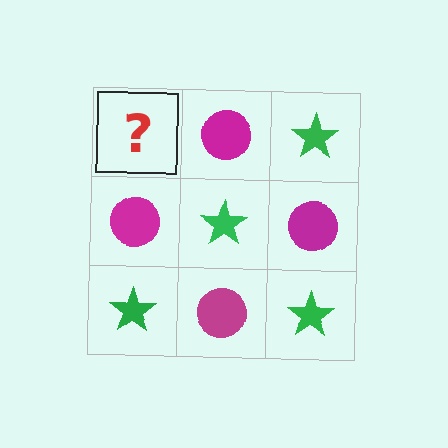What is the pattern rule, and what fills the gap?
The rule is that it alternates green star and magenta circle in a checkerboard pattern. The gap should be filled with a green star.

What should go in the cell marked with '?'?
The missing cell should contain a green star.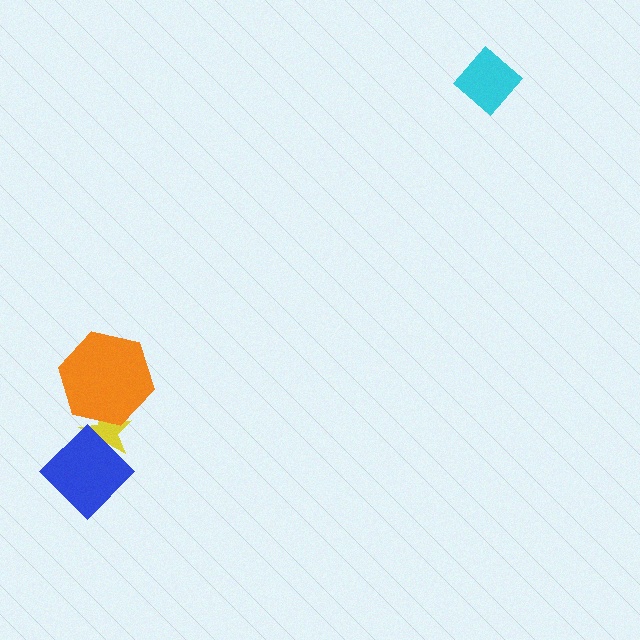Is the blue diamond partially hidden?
No, no other shape covers it.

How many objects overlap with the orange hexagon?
1 object overlaps with the orange hexagon.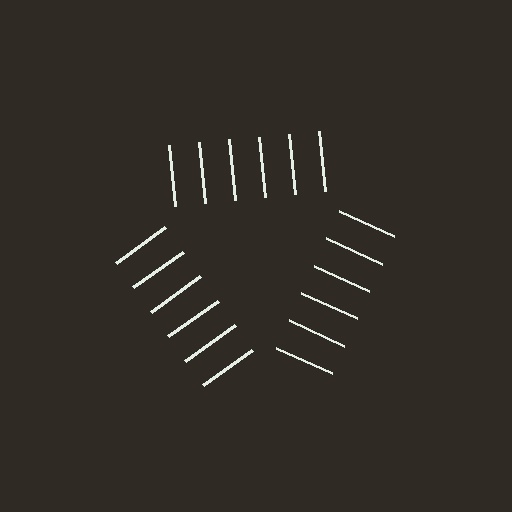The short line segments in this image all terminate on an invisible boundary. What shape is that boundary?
An illusory triangle — the line segments terminate on its edges but no continuous stroke is drawn.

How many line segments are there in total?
18 — 6 along each of the 3 edges.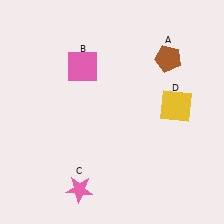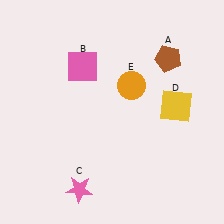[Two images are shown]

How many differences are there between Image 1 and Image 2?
There is 1 difference between the two images.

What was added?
An orange circle (E) was added in Image 2.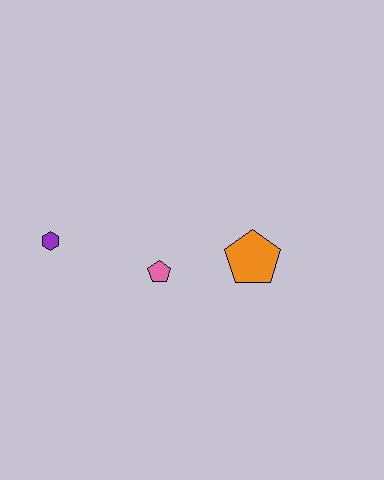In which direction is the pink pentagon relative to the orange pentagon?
The pink pentagon is to the left of the orange pentagon.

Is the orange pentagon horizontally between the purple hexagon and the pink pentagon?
No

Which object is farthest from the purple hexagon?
The orange pentagon is farthest from the purple hexagon.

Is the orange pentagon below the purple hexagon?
Yes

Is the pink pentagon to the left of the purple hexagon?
No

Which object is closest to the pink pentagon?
The orange pentagon is closest to the pink pentagon.